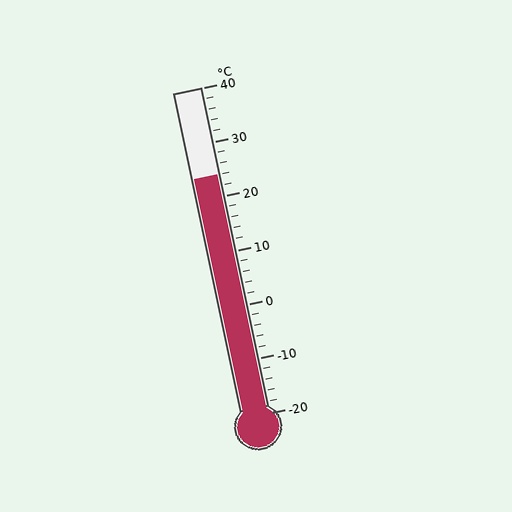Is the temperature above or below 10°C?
The temperature is above 10°C.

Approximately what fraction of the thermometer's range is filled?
The thermometer is filled to approximately 75% of its range.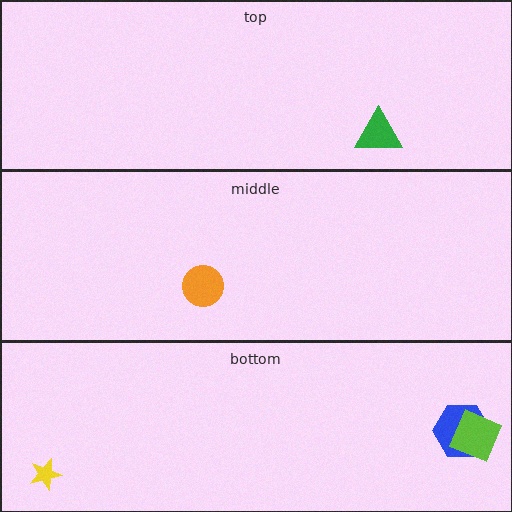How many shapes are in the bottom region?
3.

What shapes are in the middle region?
The orange circle.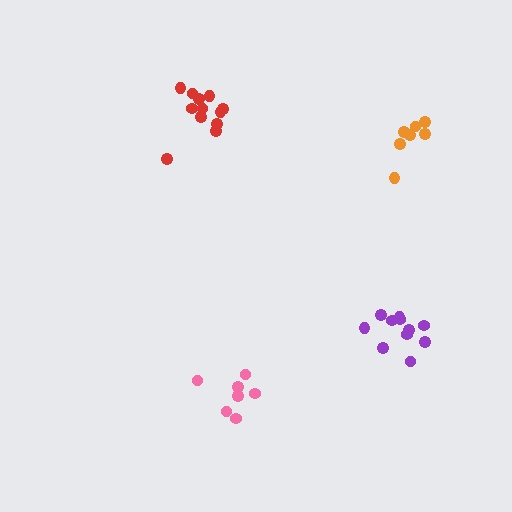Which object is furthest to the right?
The orange cluster is rightmost.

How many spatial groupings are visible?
There are 4 spatial groupings.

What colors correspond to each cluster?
The clusters are colored: red, purple, orange, pink.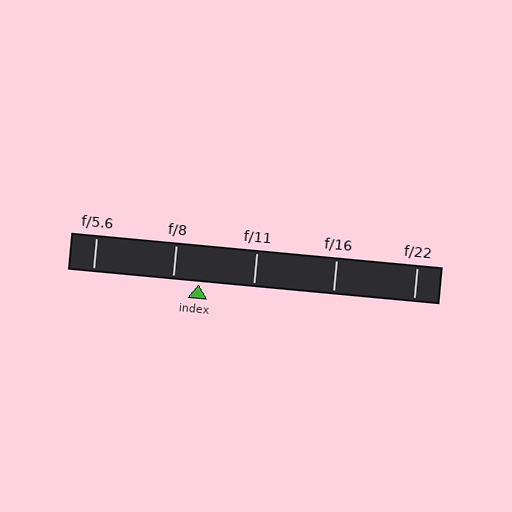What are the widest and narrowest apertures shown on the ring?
The widest aperture shown is f/5.6 and the narrowest is f/22.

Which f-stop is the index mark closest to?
The index mark is closest to f/8.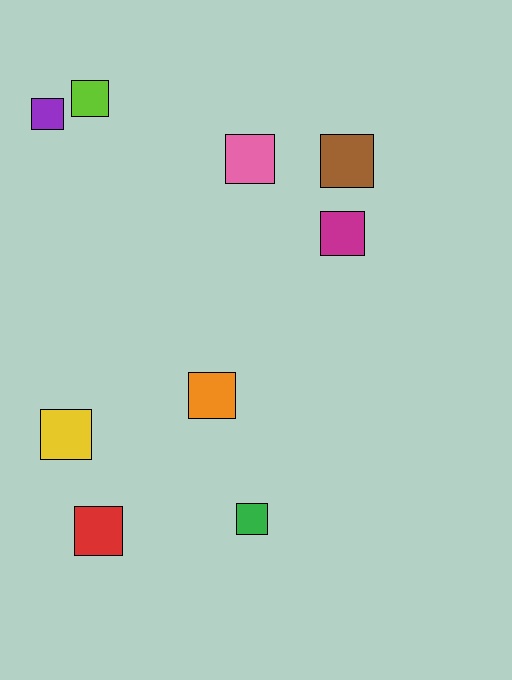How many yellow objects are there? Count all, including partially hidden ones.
There is 1 yellow object.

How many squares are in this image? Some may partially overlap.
There are 9 squares.